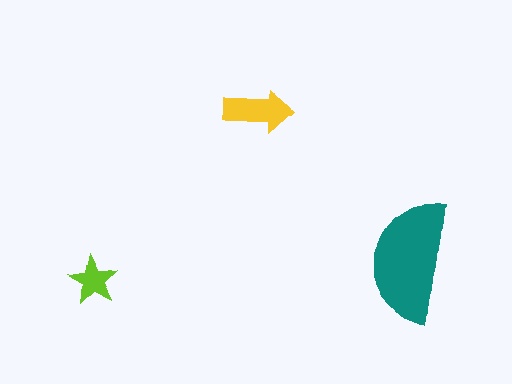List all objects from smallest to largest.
The lime star, the yellow arrow, the teal semicircle.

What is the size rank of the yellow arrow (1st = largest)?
2nd.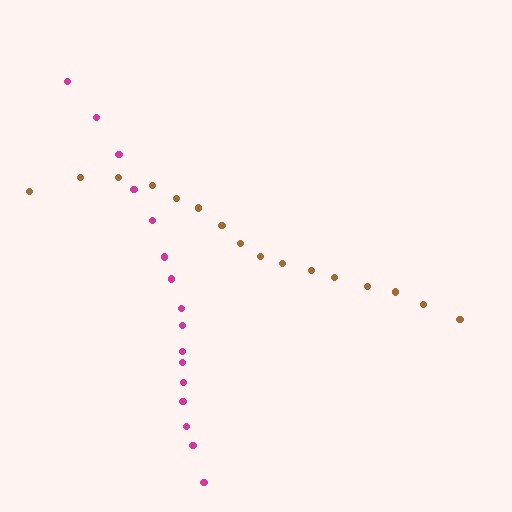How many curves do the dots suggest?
There are 2 distinct paths.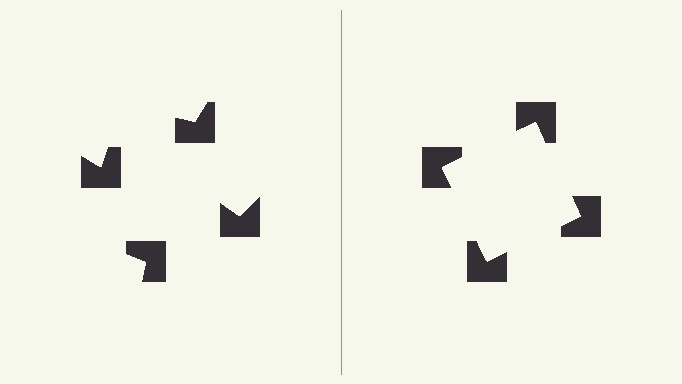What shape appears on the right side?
An illusory square.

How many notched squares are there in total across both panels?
8 — 4 on each side.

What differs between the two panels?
The notched squares are positioned identically on both sides; only the wedge orientations differ. On the right they align to a square; on the left they are misaligned.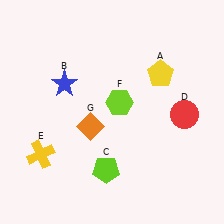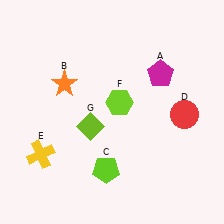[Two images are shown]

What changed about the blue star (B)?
In Image 1, B is blue. In Image 2, it changed to orange.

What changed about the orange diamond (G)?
In Image 1, G is orange. In Image 2, it changed to lime.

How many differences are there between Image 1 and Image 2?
There are 3 differences between the two images.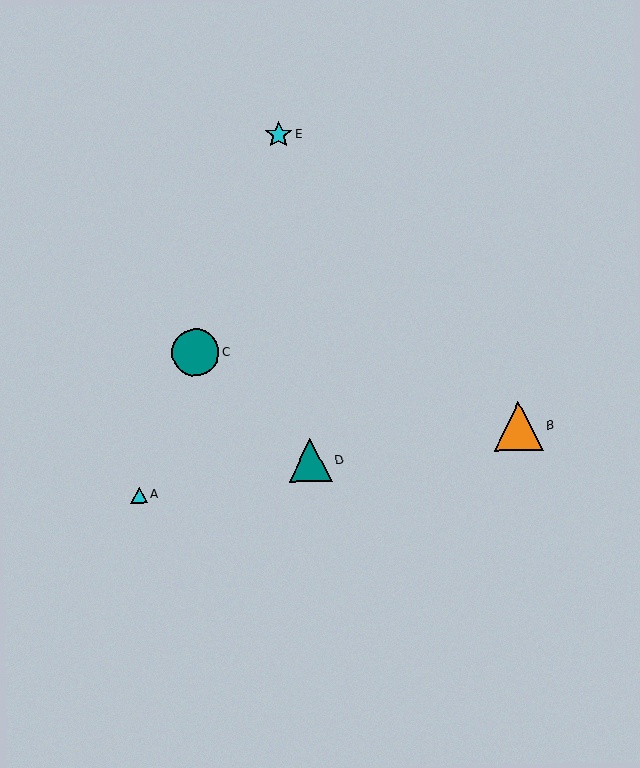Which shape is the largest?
The orange triangle (labeled B) is the largest.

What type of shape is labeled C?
Shape C is a teal circle.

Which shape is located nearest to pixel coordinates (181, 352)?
The teal circle (labeled C) at (195, 353) is nearest to that location.